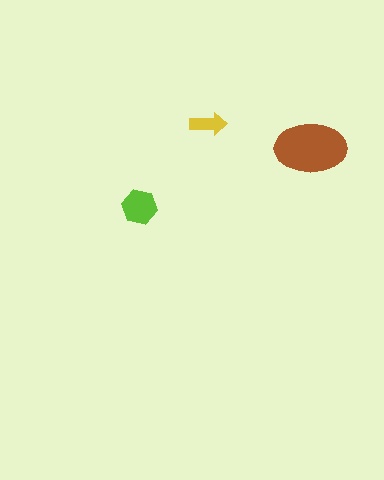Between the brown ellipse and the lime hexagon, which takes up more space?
The brown ellipse.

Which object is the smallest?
The yellow arrow.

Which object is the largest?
The brown ellipse.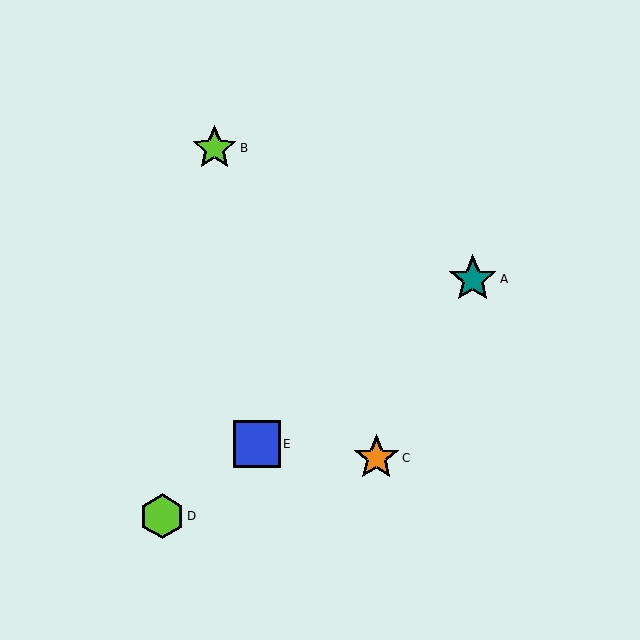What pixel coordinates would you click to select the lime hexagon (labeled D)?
Click at (162, 516) to select the lime hexagon D.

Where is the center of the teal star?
The center of the teal star is at (473, 279).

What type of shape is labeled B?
Shape B is a lime star.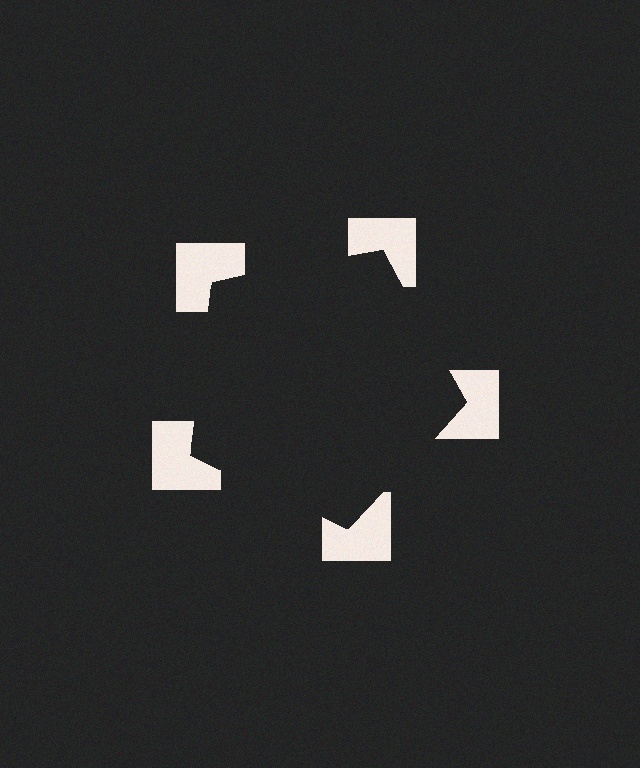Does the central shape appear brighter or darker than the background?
It typically appears slightly darker than the background, even though no actual brightness change is drawn.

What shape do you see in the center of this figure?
An illusory pentagon — its edges are inferred from the aligned wedge cuts in the notched squares, not physically drawn.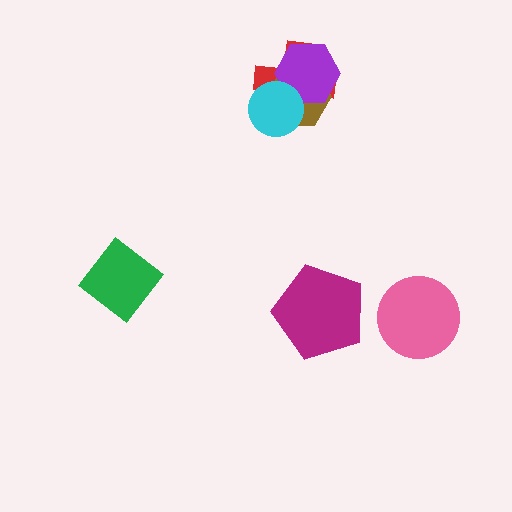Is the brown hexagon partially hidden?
Yes, it is partially covered by another shape.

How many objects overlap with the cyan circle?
3 objects overlap with the cyan circle.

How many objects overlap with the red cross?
3 objects overlap with the red cross.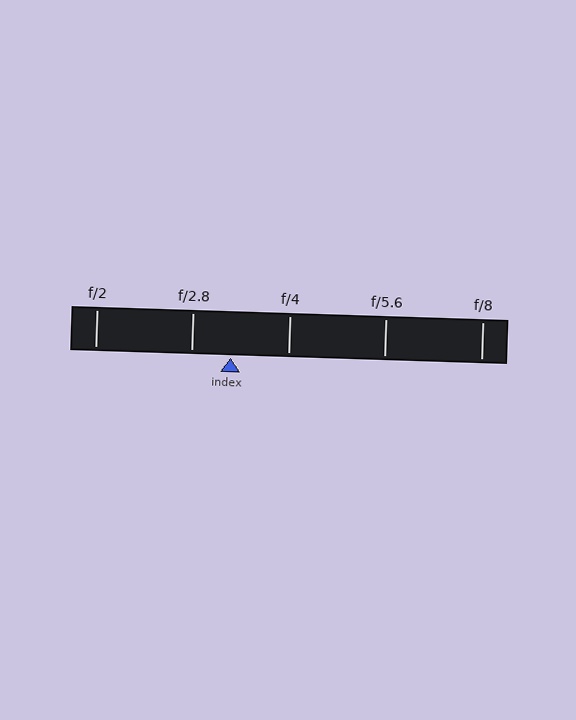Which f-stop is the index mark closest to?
The index mark is closest to f/2.8.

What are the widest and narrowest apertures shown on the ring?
The widest aperture shown is f/2 and the narrowest is f/8.